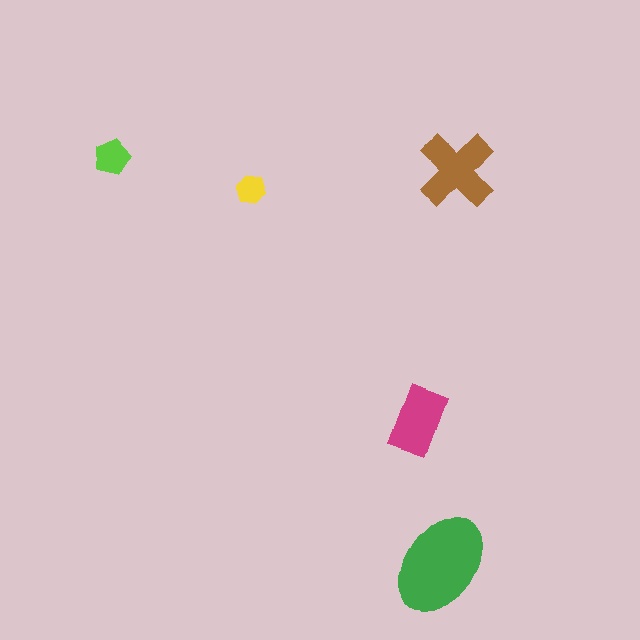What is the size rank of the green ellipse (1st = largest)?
1st.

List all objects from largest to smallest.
The green ellipse, the brown cross, the magenta rectangle, the lime pentagon, the yellow hexagon.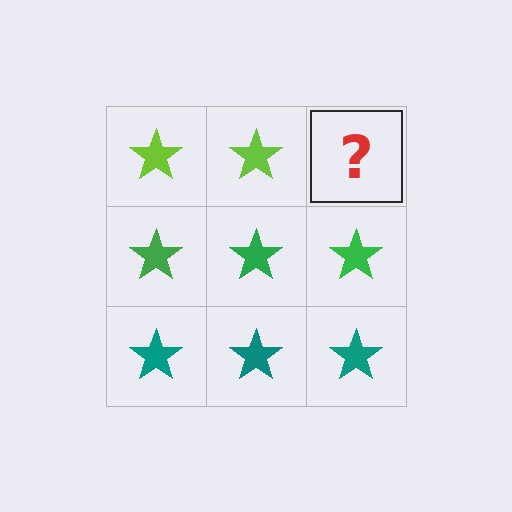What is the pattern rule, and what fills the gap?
The rule is that each row has a consistent color. The gap should be filled with a lime star.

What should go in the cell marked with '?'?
The missing cell should contain a lime star.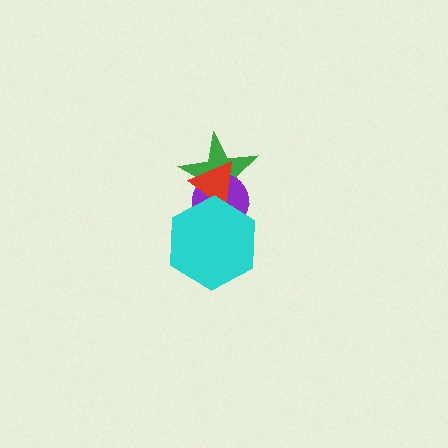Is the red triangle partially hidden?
Yes, it is partially covered by another shape.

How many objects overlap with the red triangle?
3 objects overlap with the red triangle.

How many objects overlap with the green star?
3 objects overlap with the green star.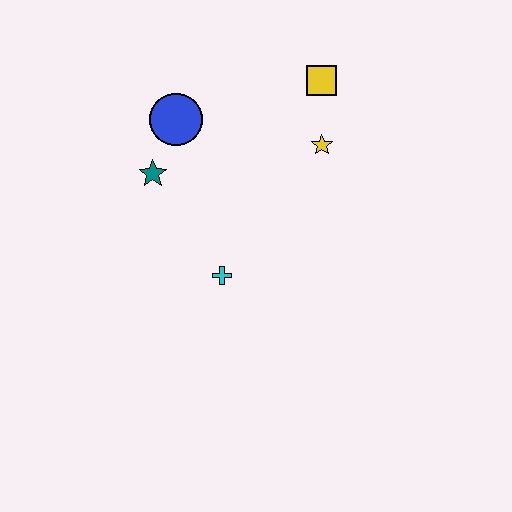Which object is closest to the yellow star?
The yellow square is closest to the yellow star.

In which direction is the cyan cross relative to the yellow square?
The cyan cross is below the yellow square.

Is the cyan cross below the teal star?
Yes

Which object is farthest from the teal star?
The yellow square is farthest from the teal star.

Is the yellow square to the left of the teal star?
No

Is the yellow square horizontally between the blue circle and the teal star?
No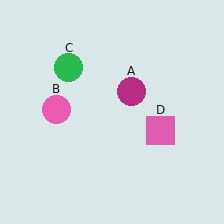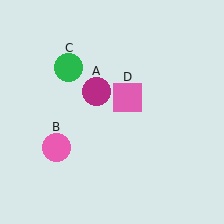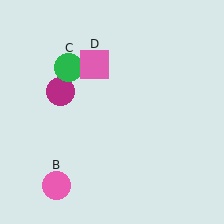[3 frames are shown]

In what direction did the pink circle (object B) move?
The pink circle (object B) moved down.